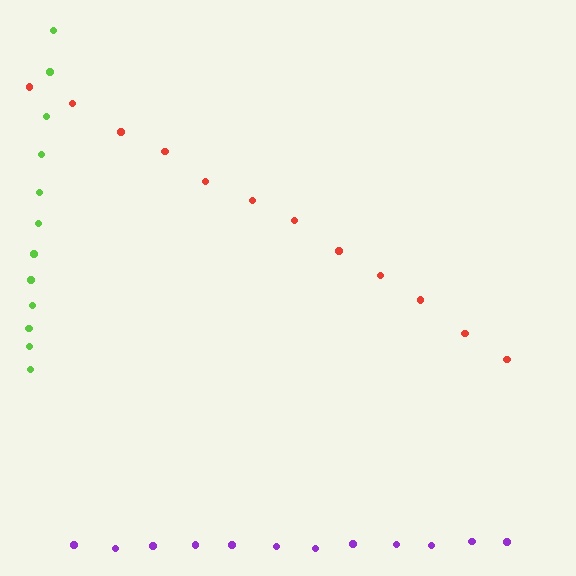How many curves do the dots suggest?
There are 3 distinct paths.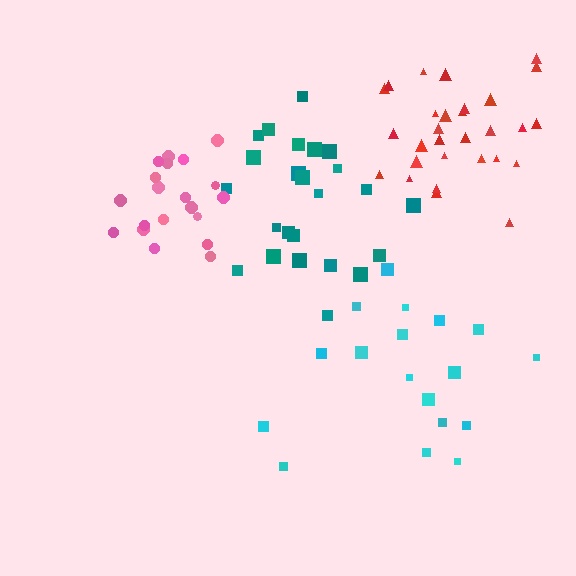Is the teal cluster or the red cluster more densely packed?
Red.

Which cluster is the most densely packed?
Pink.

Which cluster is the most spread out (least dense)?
Cyan.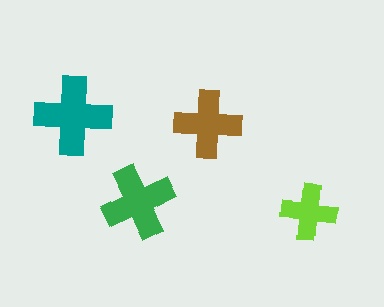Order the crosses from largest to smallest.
the teal one, the green one, the brown one, the lime one.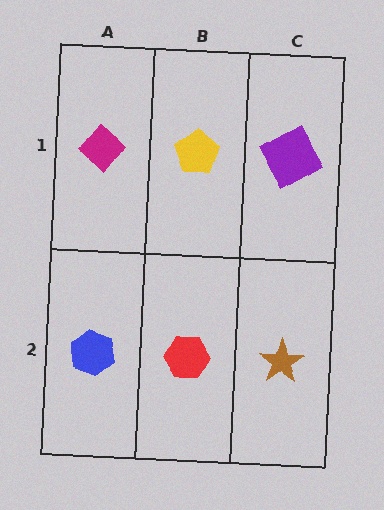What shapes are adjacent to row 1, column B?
A red hexagon (row 2, column B), a magenta diamond (row 1, column A), a purple square (row 1, column C).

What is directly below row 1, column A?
A blue hexagon.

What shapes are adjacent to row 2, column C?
A purple square (row 1, column C), a red hexagon (row 2, column B).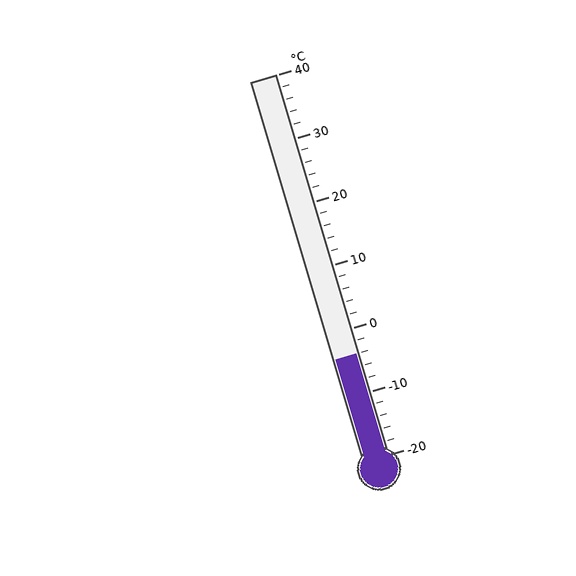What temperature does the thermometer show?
The thermometer shows approximately -4°C.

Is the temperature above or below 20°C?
The temperature is below 20°C.